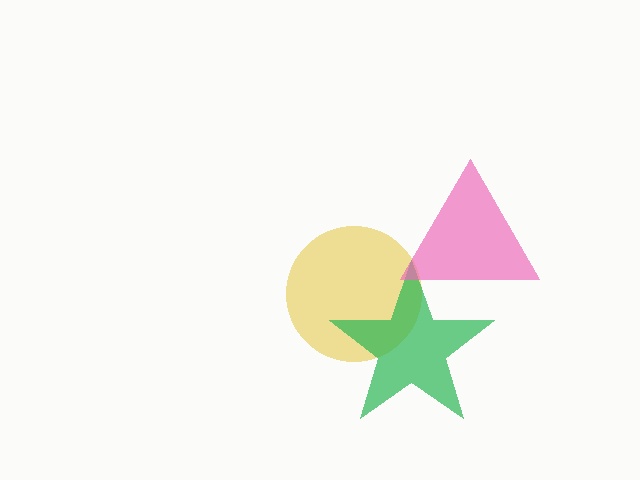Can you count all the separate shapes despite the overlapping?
Yes, there are 3 separate shapes.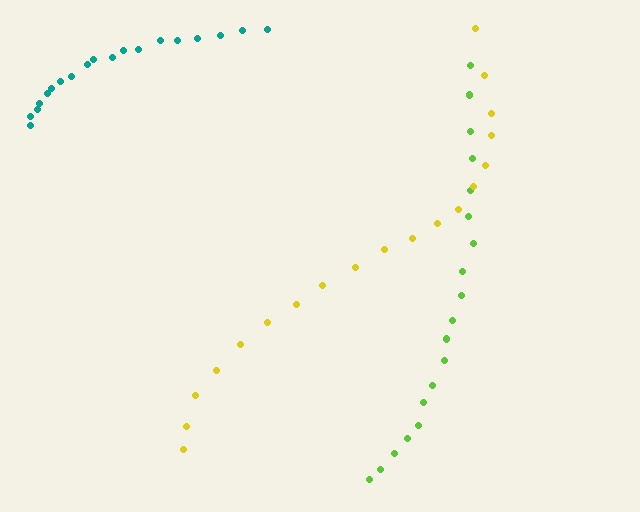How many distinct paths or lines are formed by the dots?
There are 3 distinct paths.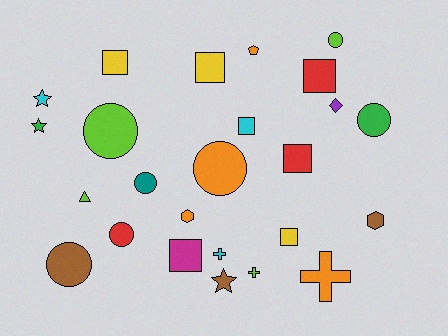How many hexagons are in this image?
There are 2 hexagons.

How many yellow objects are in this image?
There are 3 yellow objects.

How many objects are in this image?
There are 25 objects.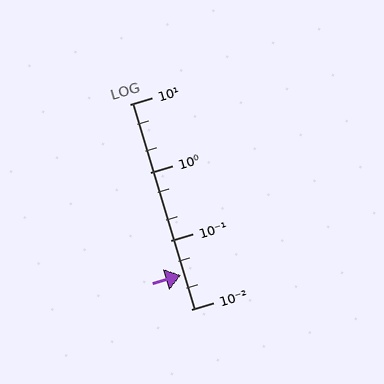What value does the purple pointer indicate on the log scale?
The pointer indicates approximately 0.031.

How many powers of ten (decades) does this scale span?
The scale spans 3 decades, from 0.01 to 10.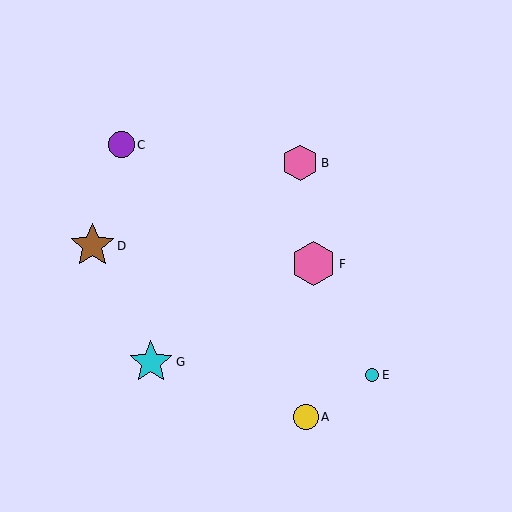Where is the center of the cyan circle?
The center of the cyan circle is at (372, 375).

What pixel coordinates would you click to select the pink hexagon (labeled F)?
Click at (314, 264) to select the pink hexagon F.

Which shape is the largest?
The pink hexagon (labeled F) is the largest.